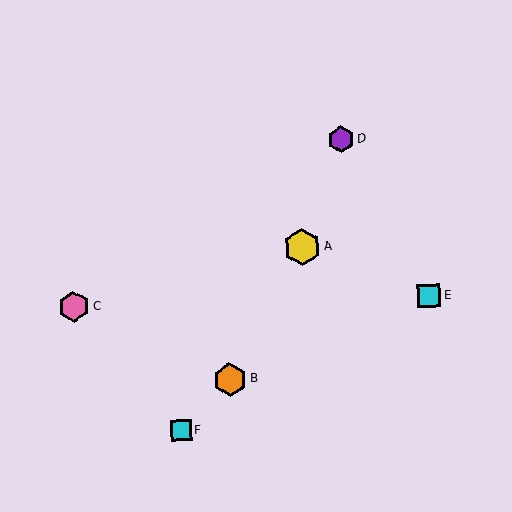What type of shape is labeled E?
Shape E is a cyan square.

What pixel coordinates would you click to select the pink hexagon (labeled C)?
Click at (74, 307) to select the pink hexagon C.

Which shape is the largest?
The yellow hexagon (labeled A) is the largest.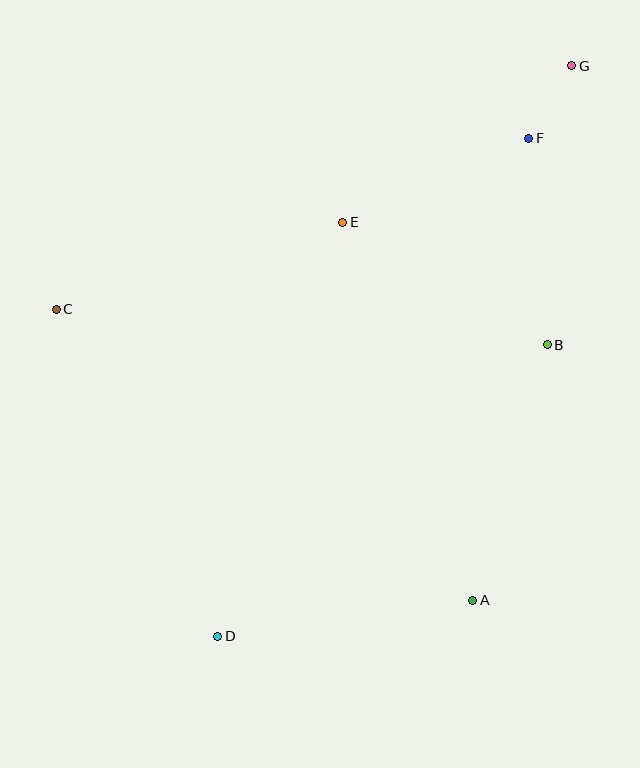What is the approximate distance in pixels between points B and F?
The distance between B and F is approximately 207 pixels.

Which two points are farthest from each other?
Points D and G are farthest from each other.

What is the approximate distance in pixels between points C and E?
The distance between C and E is approximately 299 pixels.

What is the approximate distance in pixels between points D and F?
The distance between D and F is approximately 587 pixels.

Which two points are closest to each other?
Points F and G are closest to each other.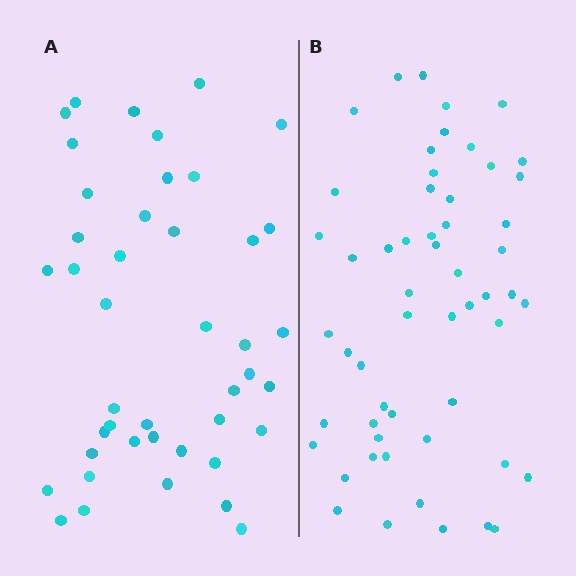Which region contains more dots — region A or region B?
Region B (the right region) has more dots.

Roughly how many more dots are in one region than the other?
Region B has roughly 12 or so more dots than region A.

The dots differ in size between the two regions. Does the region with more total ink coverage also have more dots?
No. Region A has more total ink coverage because its dots are larger, but region B actually contains more individual dots. Total area can be misleading — the number of items is what matters here.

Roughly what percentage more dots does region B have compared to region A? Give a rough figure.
About 30% more.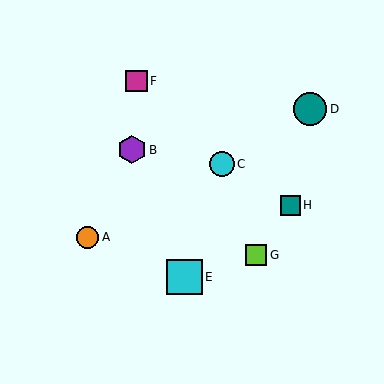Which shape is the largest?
The cyan square (labeled E) is the largest.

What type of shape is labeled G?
Shape G is a lime square.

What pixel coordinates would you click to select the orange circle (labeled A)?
Click at (88, 237) to select the orange circle A.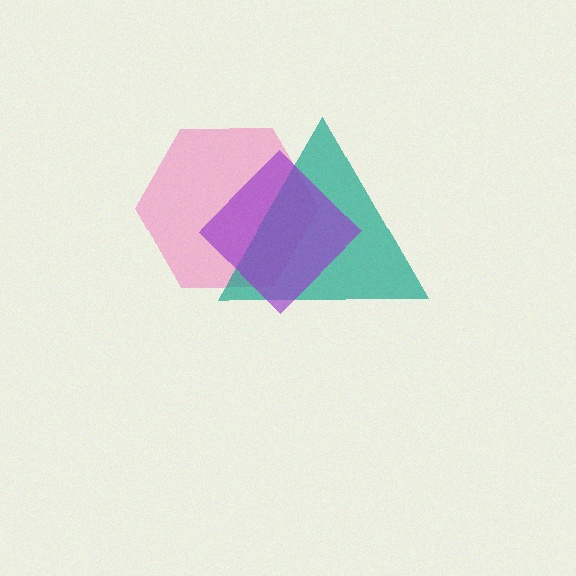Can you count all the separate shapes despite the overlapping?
Yes, there are 3 separate shapes.